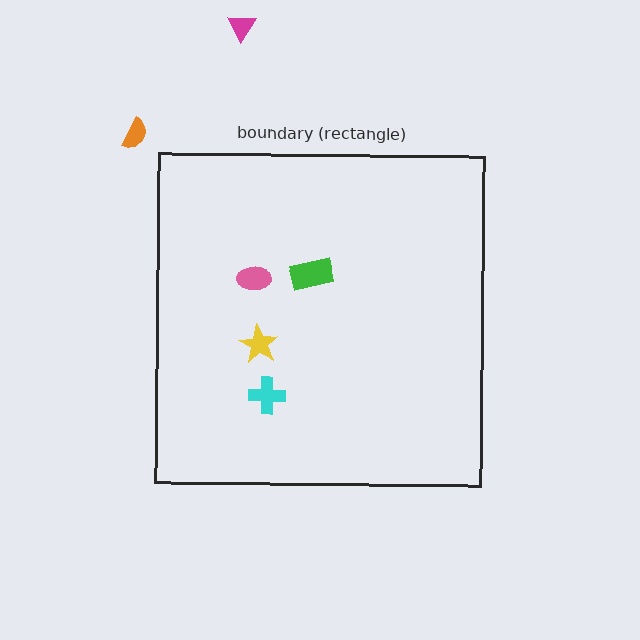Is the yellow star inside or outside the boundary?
Inside.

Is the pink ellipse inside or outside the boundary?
Inside.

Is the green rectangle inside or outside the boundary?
Inside.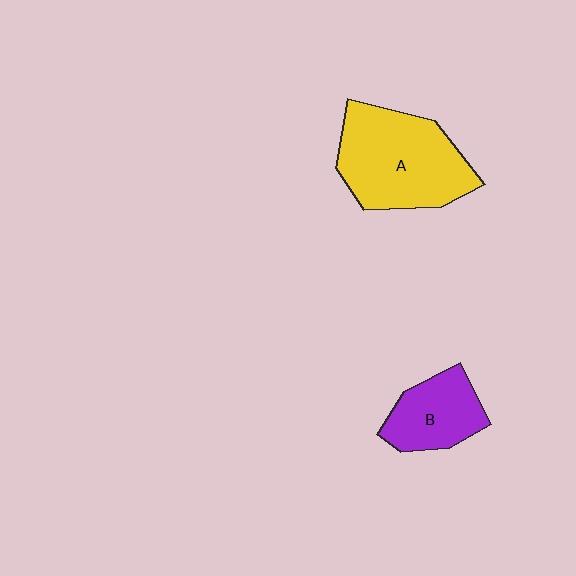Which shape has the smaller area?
Shape B (purple).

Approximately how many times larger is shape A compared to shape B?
Approximately 1.8 times.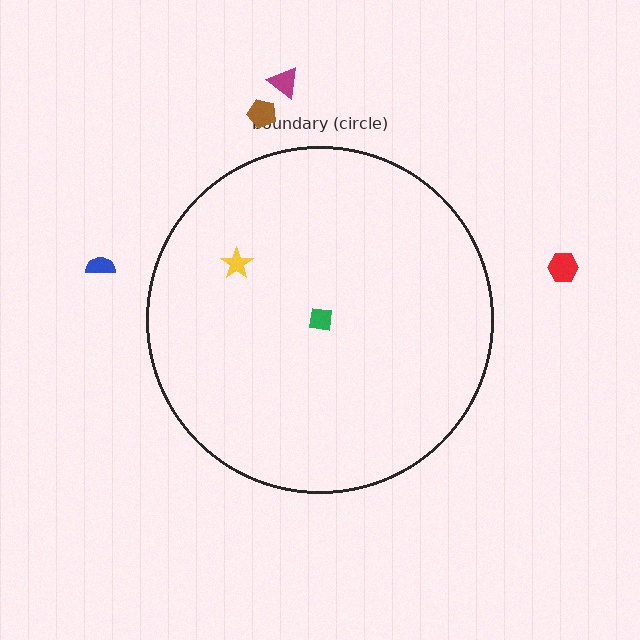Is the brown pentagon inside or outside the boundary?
Outside.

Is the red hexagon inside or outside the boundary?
Outside.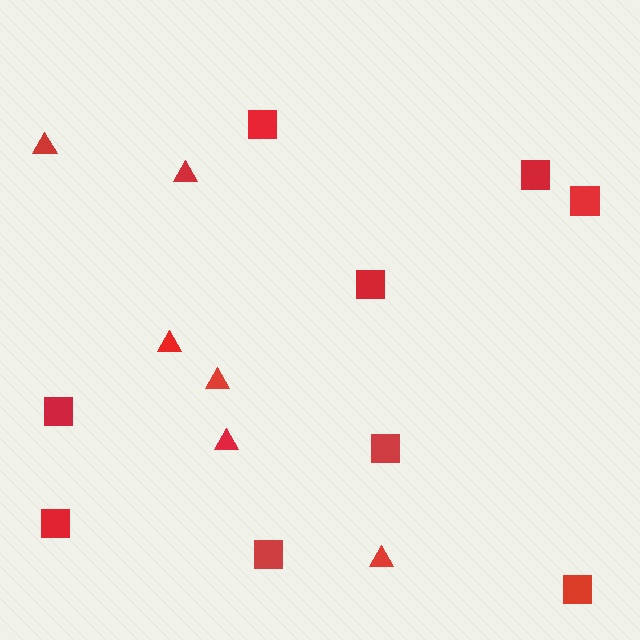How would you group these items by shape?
There are 2 groups: one group of triangles (6) and one group of squares (9).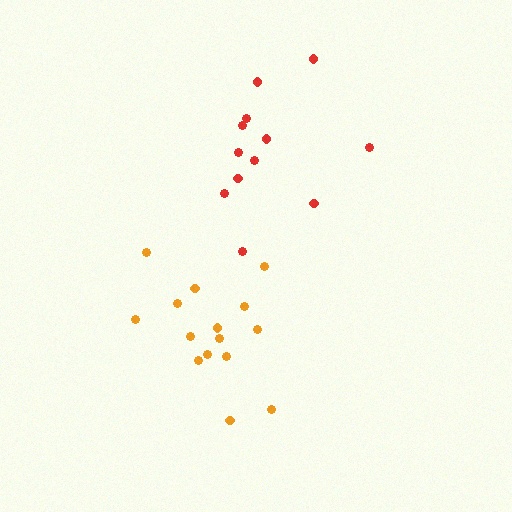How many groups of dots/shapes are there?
There are 2 groups.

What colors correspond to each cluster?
The clusters are colored: orange, red.